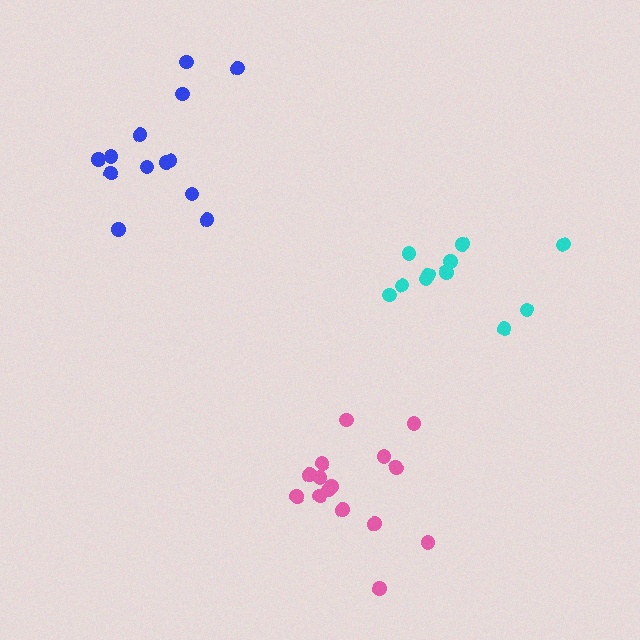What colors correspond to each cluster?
The clusters are colored: pink, cyan, blue.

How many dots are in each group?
Group 1: 15 dots, Group 2: 11 dots, Group 3: 13 dots (39 total).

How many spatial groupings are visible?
There are 3 spatial groupings.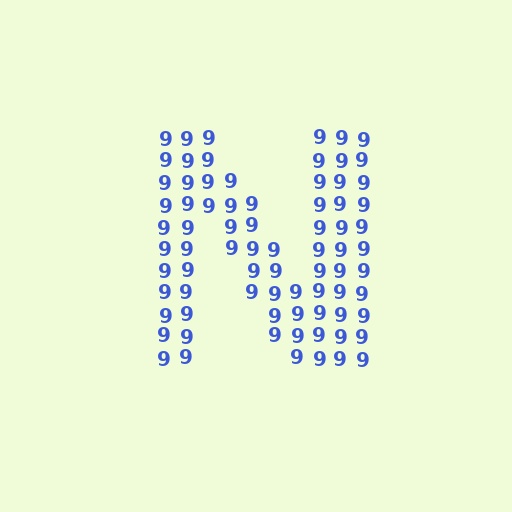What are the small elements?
The small elements are digit 9's.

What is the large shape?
The large shape is the letter N.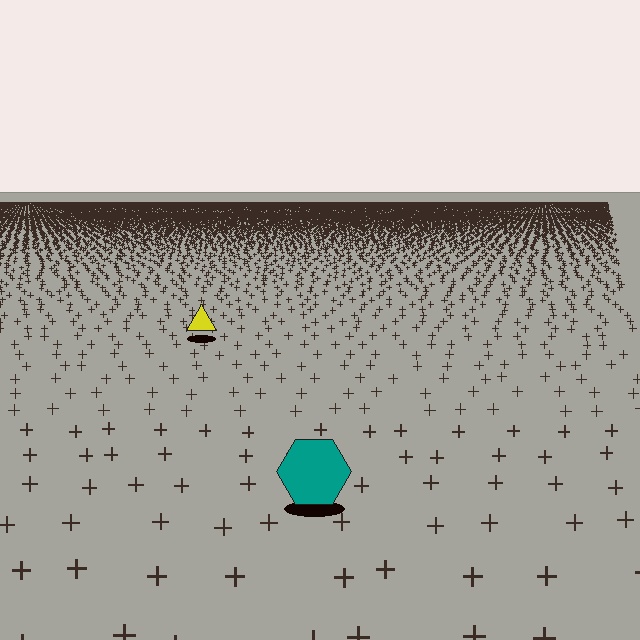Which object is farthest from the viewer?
The yellow triangle is farthest from the viewer. It appears smaller and the ground texture around it is denser.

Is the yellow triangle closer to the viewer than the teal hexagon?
No. The teal hexagon is closer — you can tell from the texture gradient: the ground texture is coarser near it.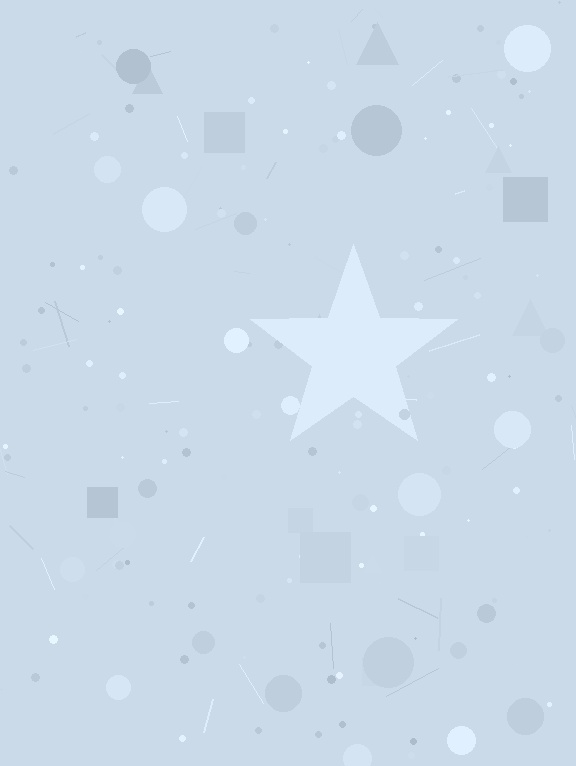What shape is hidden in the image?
A star is hidden in the image.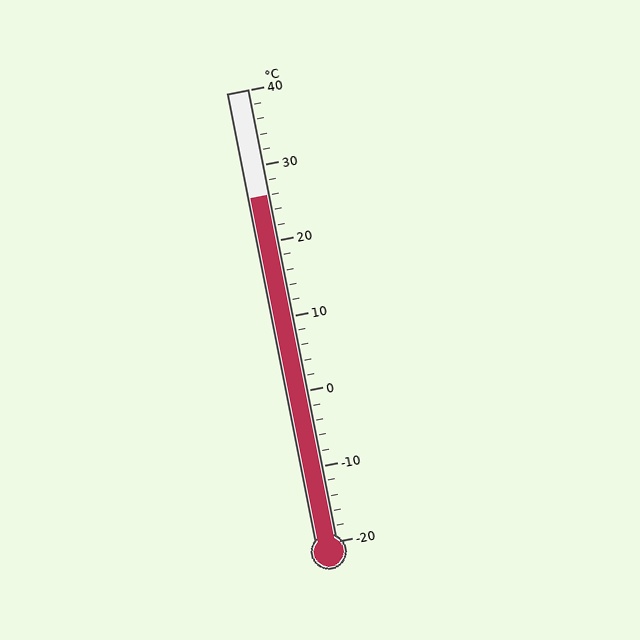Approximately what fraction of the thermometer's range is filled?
The thermometer is filled to approximately 75% of its range.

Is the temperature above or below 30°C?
The temperature is below 30°C.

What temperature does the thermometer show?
The thermometer shows approximately 26°C.